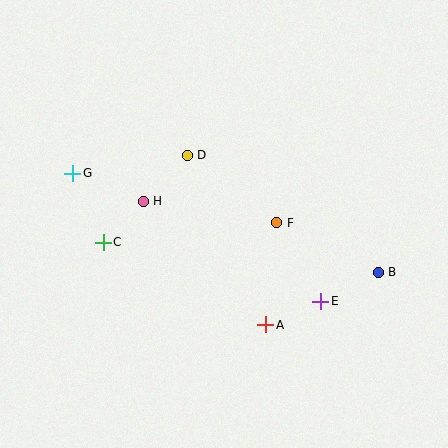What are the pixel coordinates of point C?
Point C is at (103, 242).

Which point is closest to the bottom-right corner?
Point B is closest to the bottom-right corner.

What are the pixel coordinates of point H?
Point H is at (143, 201).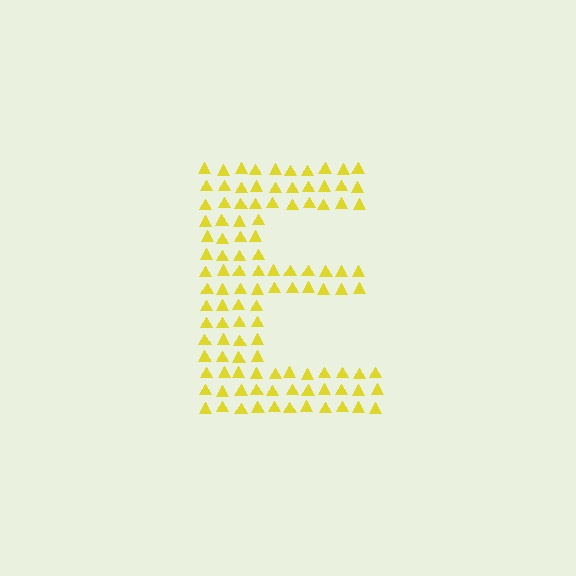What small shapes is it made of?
It is made of small triangles.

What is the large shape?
The large shape is the letter E.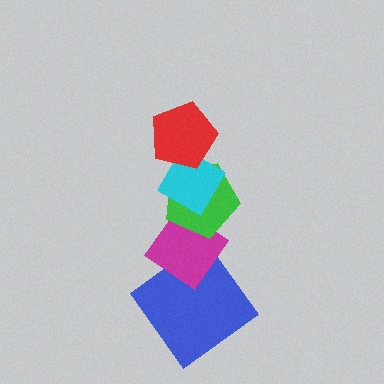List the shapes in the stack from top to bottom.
From top to bottom: the red pentagon, the cyan diamond, the green pentagon, the magenta diamond, the blue diamond.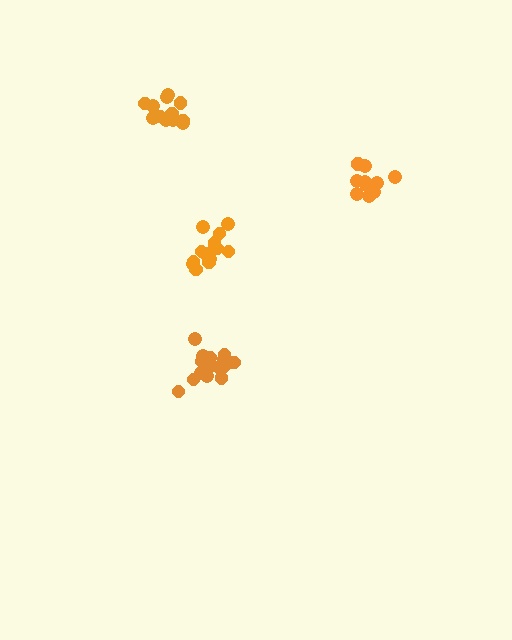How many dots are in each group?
Group 1: 13 dots, Group 2: 14 dots, Group 3: 12 dots, Group 4: 16 dots (55 total).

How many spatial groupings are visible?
There are 4 spatial groupings.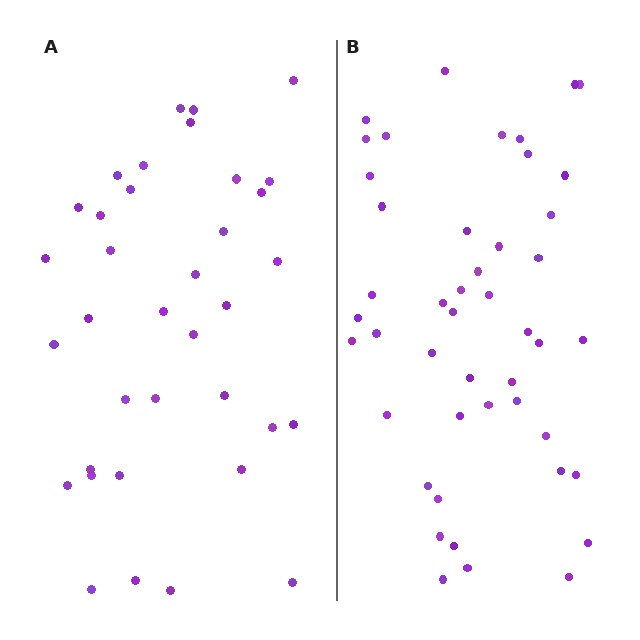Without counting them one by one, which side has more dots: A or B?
Region B (the right region) has more dots.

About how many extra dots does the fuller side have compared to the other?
Region B has roughly 10 or so more dots than region A.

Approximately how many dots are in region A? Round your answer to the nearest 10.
About 40 dots. (The exact count is 36, which rounds to 40.)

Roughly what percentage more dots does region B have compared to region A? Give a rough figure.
About 30% more.